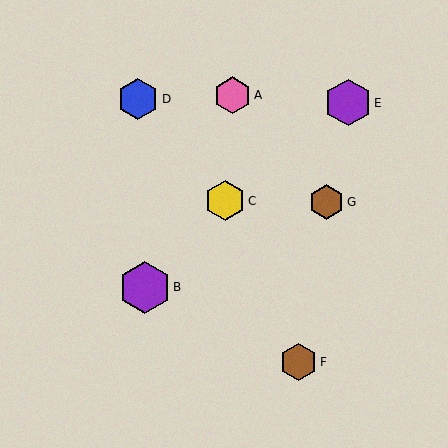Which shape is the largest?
The purple hexagon (labeled B) is the largest.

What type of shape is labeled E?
Shape E is a purple hexagon.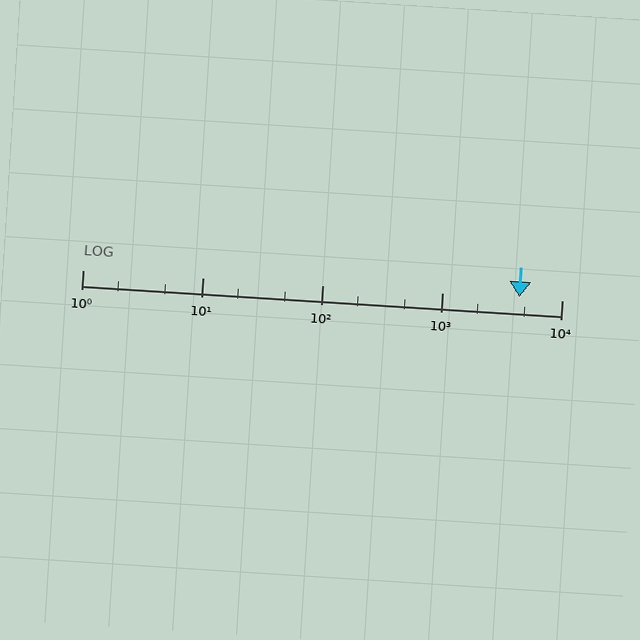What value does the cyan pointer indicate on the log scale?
The pointer indicates approximately 4400.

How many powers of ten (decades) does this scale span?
The scale spans 4 decades, from 1 to 10000.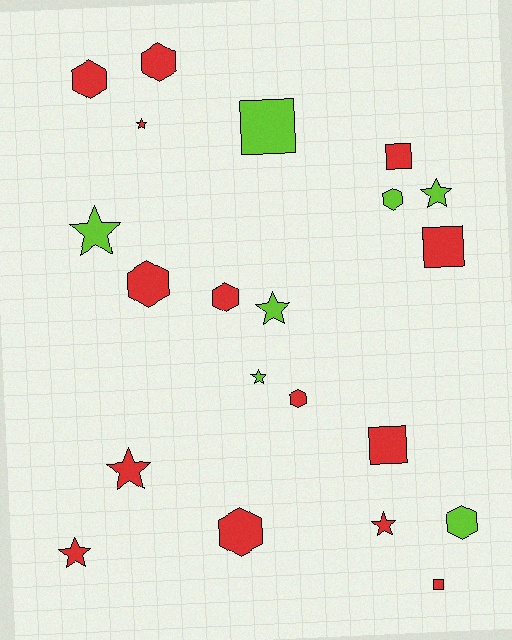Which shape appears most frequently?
Hexagon, with 8 objects.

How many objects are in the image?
There are 21 objects.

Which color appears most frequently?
Red, with 14 objects.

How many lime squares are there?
There is 1 lime square.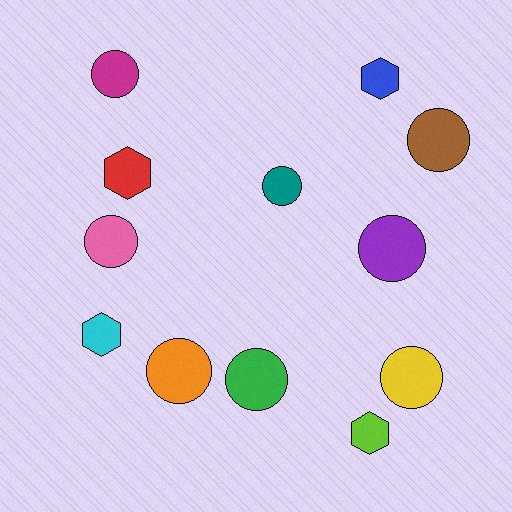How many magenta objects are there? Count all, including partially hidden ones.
There is 1 magenta object.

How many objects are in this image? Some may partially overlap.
There are 12 objects.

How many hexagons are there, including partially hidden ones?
There are 4 hexagons.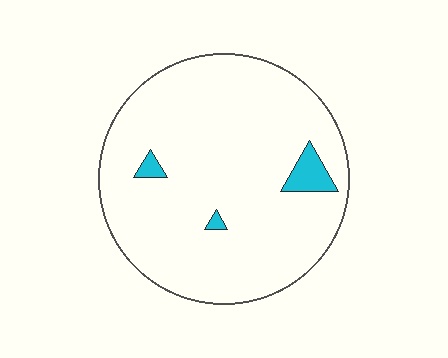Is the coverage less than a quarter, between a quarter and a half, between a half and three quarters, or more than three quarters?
Less than a quarter.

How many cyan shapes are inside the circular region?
3.